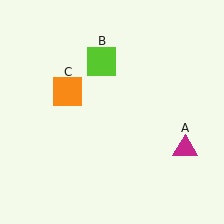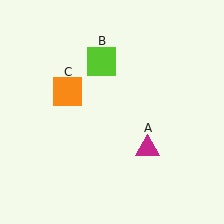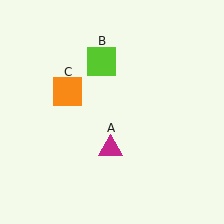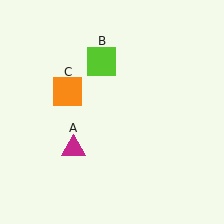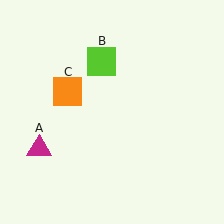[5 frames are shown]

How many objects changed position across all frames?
1 object changed position: magenta triangle (object A).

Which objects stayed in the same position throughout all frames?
Lime square (object B) and orange square (object C) remained stationary.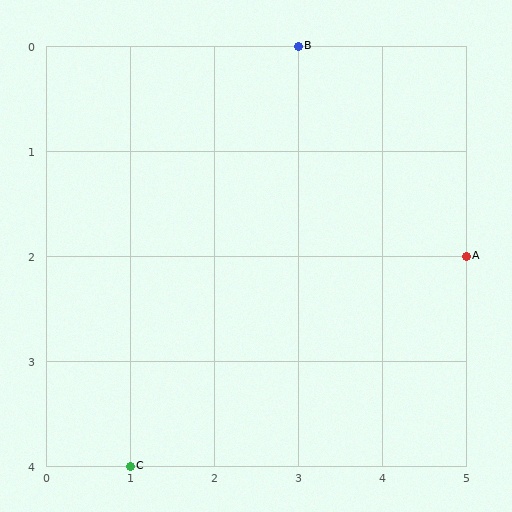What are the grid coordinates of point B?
Point B is at grid coordinates (3, 0).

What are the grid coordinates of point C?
Point C is at grid coordinates (1, 4).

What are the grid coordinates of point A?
Point A is at grid coordinates (5, 2).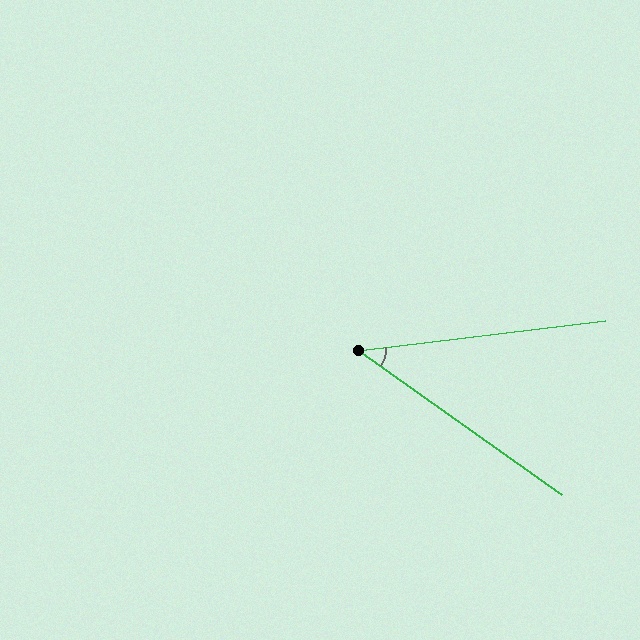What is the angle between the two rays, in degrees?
Approximately 42 degrees.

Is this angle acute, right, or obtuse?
It is acute.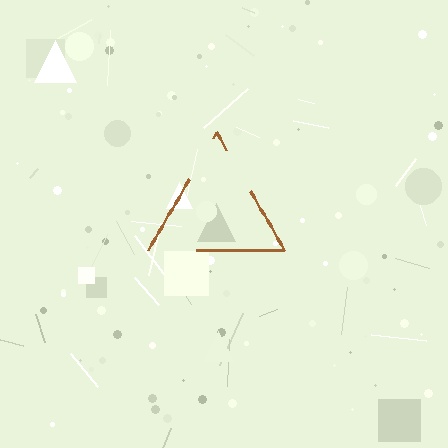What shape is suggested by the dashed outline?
The dashed outline suggests a triangle.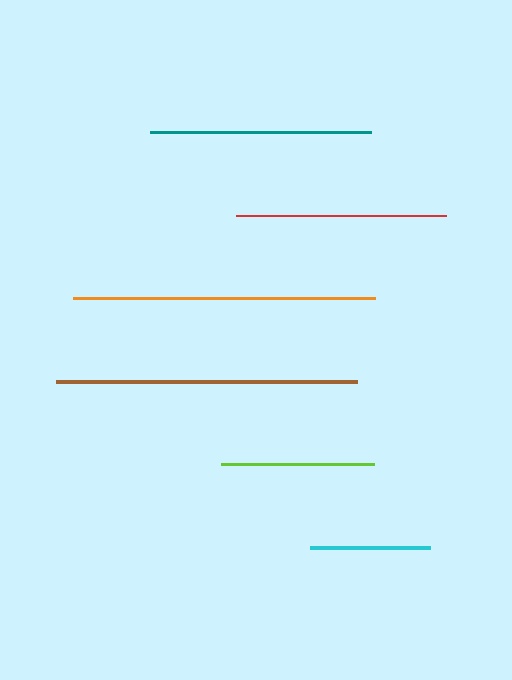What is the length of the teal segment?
The teal segment is approximately 221 pixels long.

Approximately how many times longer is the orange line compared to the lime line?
The orange line is approximately 2.0 times the length of the lime line.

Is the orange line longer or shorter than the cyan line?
The orange line is longer than the cyan line.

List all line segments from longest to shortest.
From longest to shortest: orange, brown, teal, red, lime, cyan.